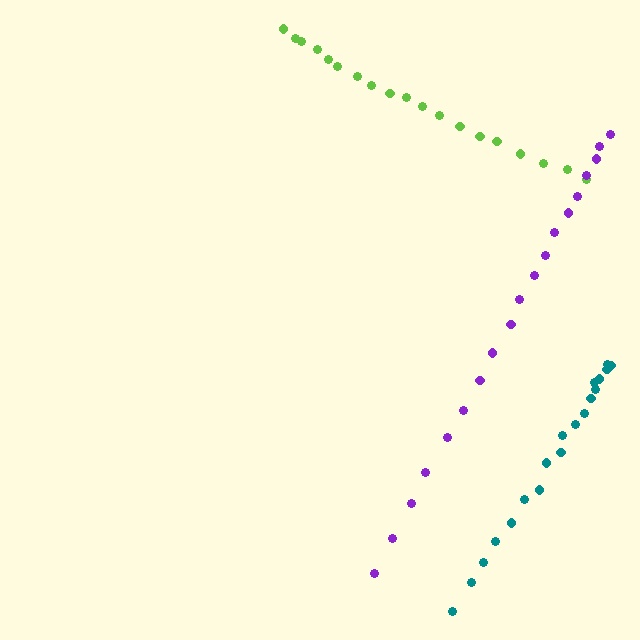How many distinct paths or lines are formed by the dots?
There are 3 distinct paths.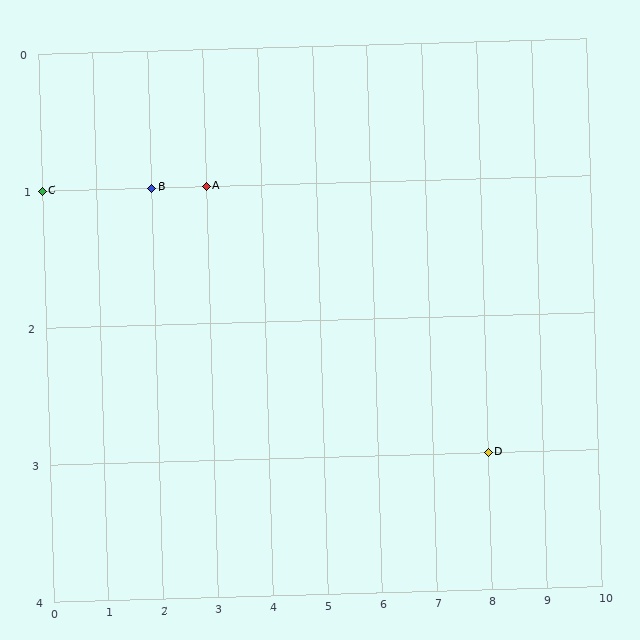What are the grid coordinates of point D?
Point D is at grid coordinates (8, 3).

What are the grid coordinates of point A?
Point A is at grid coordinates (3, 1).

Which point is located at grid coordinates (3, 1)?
Point A is at (3, 1).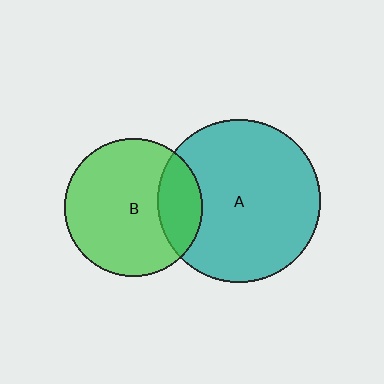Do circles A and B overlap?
Yes.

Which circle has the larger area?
Circle A (teal).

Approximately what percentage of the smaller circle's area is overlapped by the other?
Approximately 20%.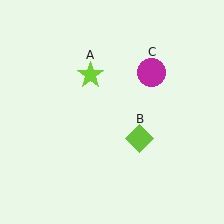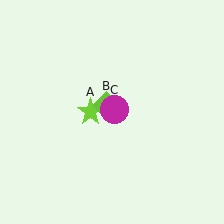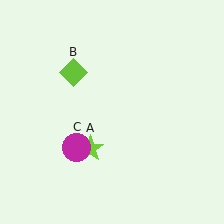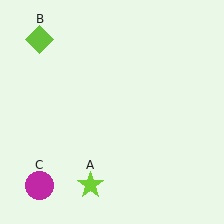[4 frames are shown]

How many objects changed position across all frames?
3 objects changed position: lime star (object A), lime diamond (object B), magenta circle (object C).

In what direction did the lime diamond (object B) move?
The lime diamond (object B) moved up and to the left.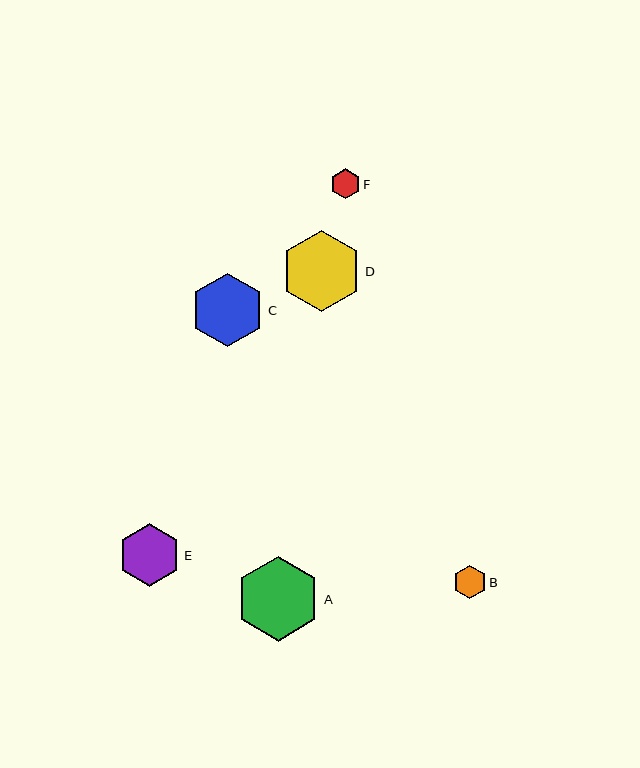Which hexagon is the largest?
Hexagon A is the largest with a size of approximately 85 pixels.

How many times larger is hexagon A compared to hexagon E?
Hexagon A is approximately 1.4 times the size of hexagon E.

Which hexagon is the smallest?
Hexagon F is the smallest with a size of approximately 30 pixels.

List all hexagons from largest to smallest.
From largest to smallest: A, D, C, E, B, F.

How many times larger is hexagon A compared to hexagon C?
Hexagon A is approximately 1.1 times the size of hexagon C.